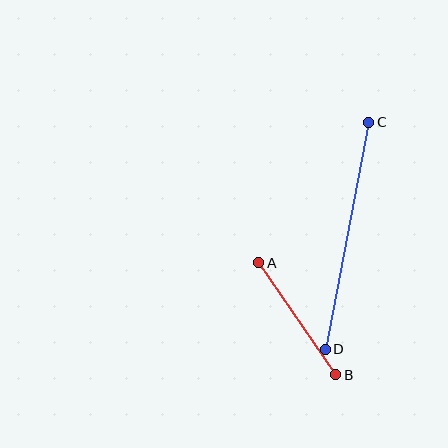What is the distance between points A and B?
The distance is approximately 136 pixels.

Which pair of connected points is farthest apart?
Points C and D are farthest apart.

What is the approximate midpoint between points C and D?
The midpoint is at approximately (347, 236) pixels.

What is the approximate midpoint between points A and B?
The midpoint is at approximately (297, 319) pixels.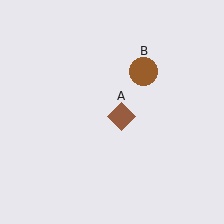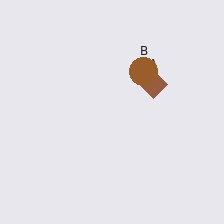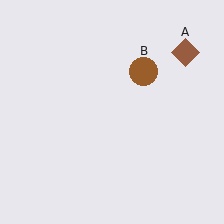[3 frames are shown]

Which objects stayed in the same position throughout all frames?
Brown circle (object B) remained stationary.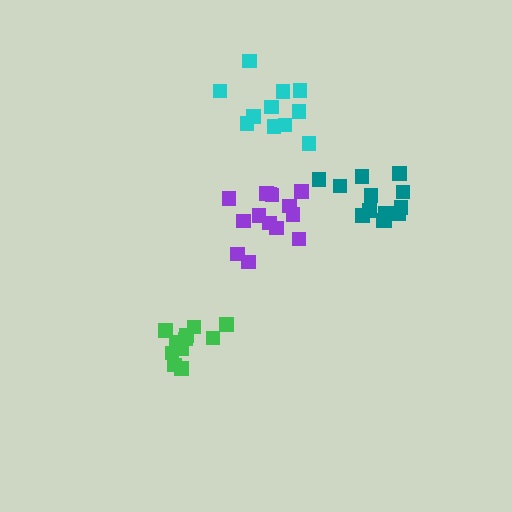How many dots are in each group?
Group 1: 11 dots, Group 2: 14 dots, Group 3: 13 dots, Group 4: 11 dots (49 total).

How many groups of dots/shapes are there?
There are 4 groups.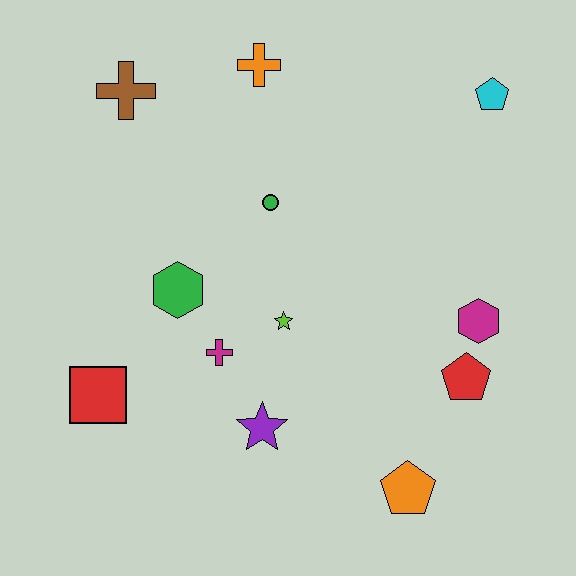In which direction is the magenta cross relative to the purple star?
The magenta cross is above the purple star.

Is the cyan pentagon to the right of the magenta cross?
Yes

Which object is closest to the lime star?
The magenta cross is closest to the lime star.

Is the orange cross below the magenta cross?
No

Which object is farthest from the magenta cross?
The cyan pentagon is farthest from the magenta cross.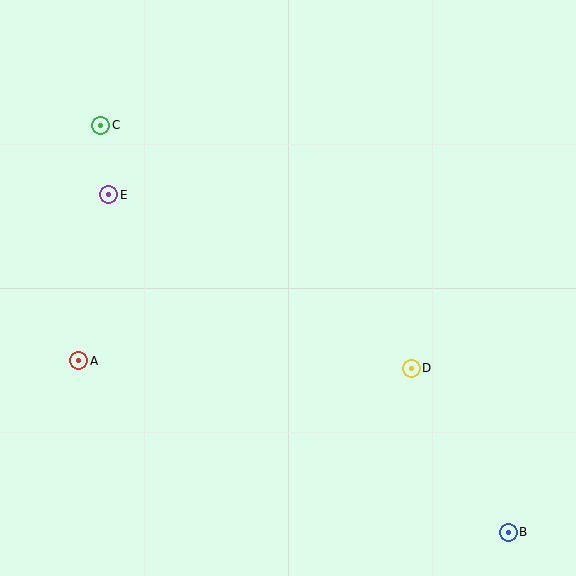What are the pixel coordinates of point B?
Point B is at (508, 532).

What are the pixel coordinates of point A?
Point A is at (79, 361).